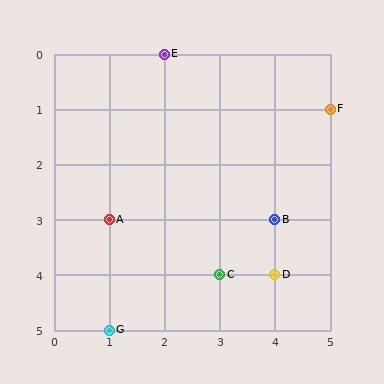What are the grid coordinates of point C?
Point C is at grid coordinates (3, 4).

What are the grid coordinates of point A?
Point A is at grid coordinates (1, 3).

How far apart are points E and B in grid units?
Points E and B are 2 columns and 3 rows apart (about 3.6 grid units diagonally).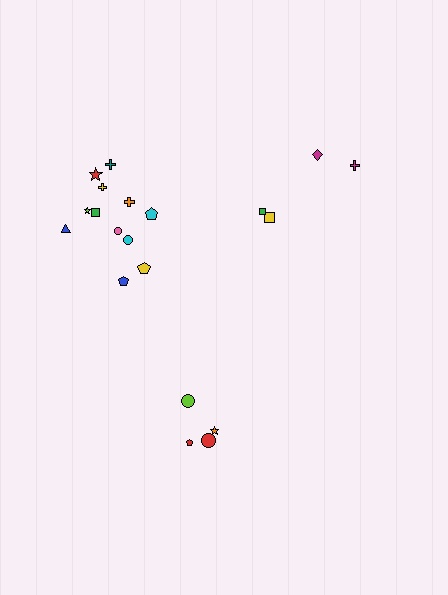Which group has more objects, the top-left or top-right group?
The top-left group.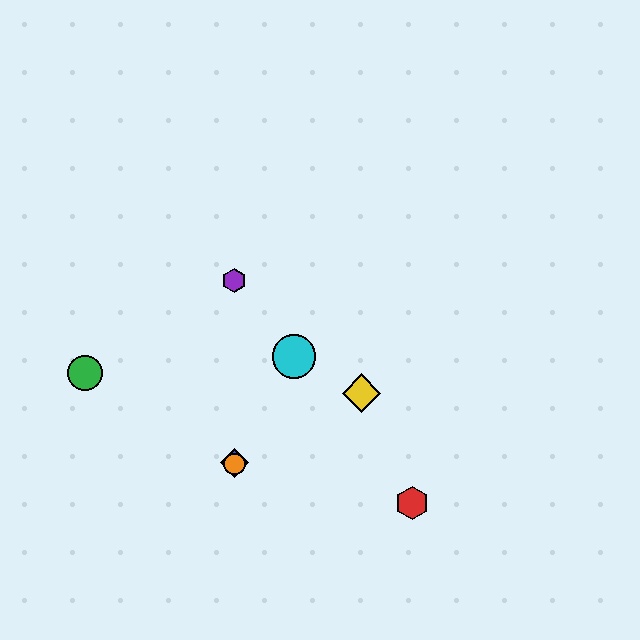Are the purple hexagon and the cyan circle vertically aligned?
No, the purple hexagon is at x≈234 and the cyan circle is at x≈294.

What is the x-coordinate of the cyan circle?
The cyan circle is at x≈294.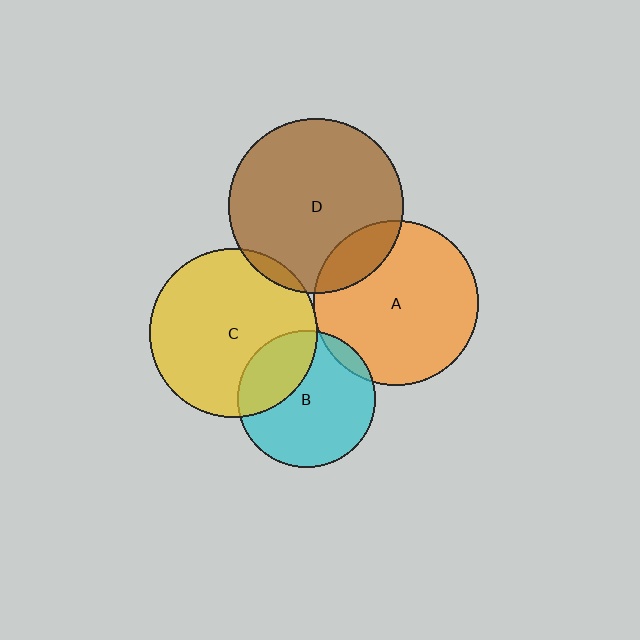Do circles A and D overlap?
Yes.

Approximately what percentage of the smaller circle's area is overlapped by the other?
Approximately 15%.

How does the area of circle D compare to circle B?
Approximately 1.6 times.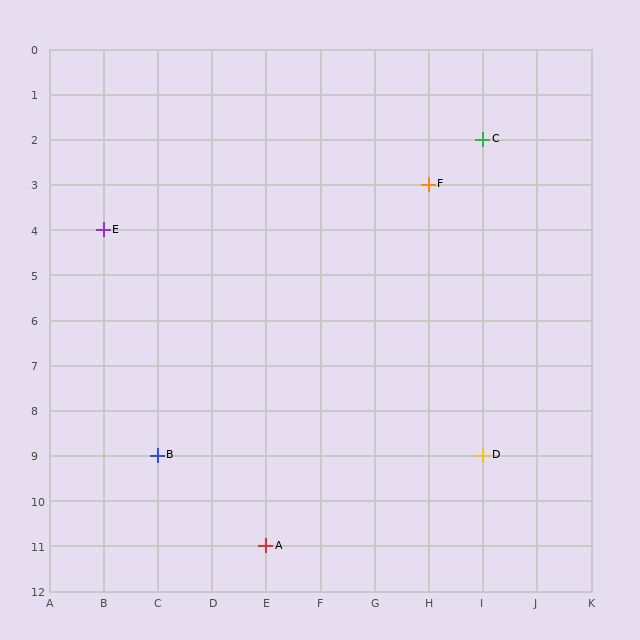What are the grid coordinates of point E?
Point E is at grid coordinates (B, 4).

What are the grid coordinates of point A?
Point A is at grid coordinates (E, 11).